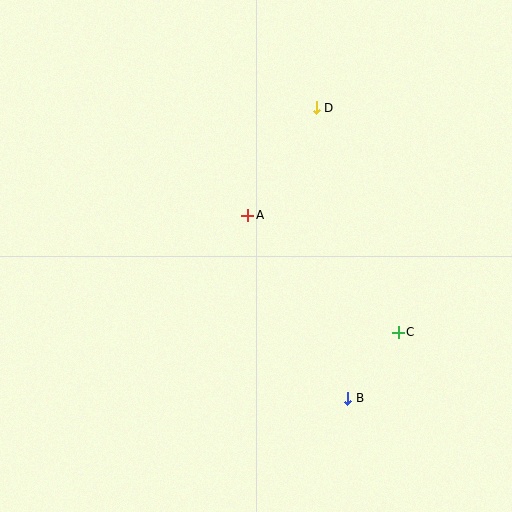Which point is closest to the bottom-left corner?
Point B is closest to the bottom-left corner.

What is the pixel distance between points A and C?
The distance between A and C is 190 pixels.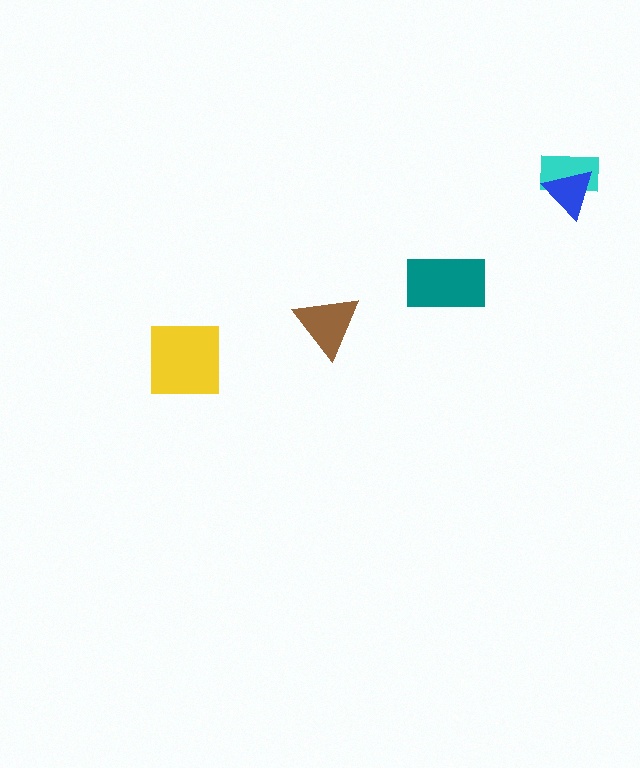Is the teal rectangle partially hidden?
No, no other shape covers it.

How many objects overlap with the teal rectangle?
0 objects overlap with the teal rectangle.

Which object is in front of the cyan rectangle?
The blue triangle is in front of the cyan rectangle.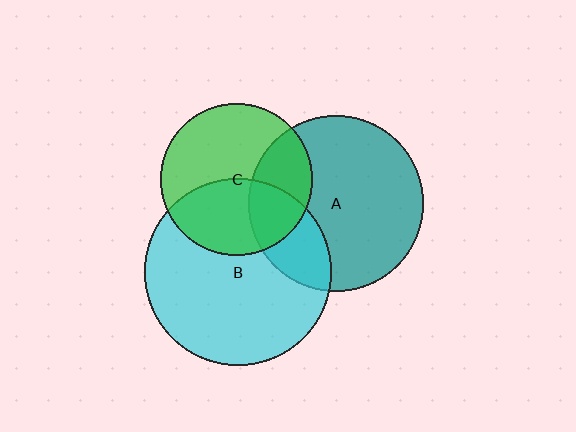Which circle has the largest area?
Circle B (cyan).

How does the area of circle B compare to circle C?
Approximately 1.5 times.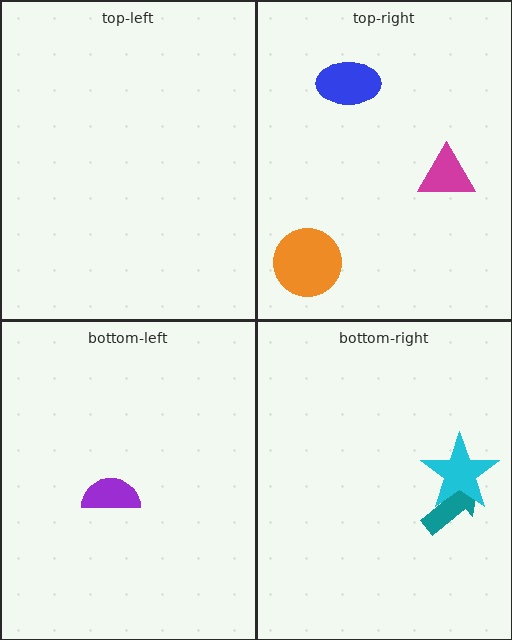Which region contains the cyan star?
The bottom-right region.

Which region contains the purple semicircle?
The bottom-left region.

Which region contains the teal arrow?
The bottom-right region.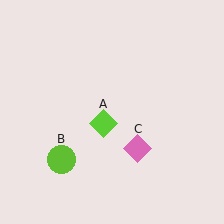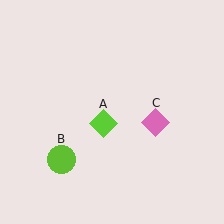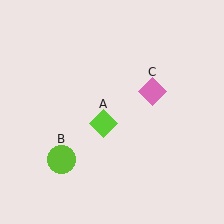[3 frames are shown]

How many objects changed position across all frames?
1 object changed position: pink diamond (object C).